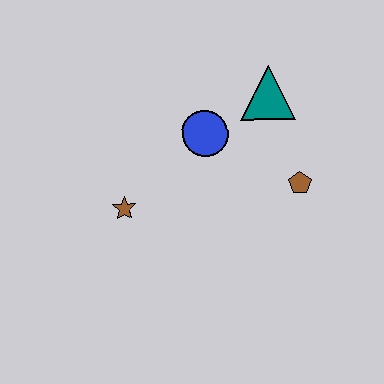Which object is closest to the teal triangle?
The blue circle is closest to the teal triangle.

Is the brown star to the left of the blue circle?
Yes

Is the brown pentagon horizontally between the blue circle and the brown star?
No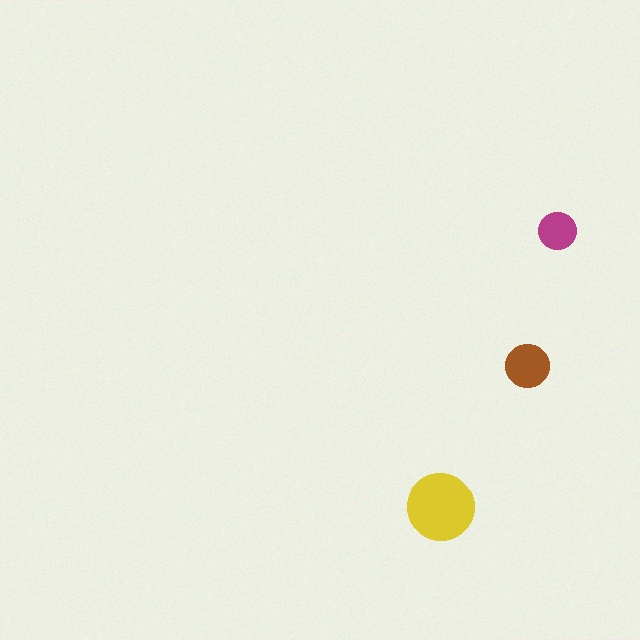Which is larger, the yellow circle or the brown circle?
The yellow one.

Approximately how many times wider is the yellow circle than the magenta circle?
About 2 times wider.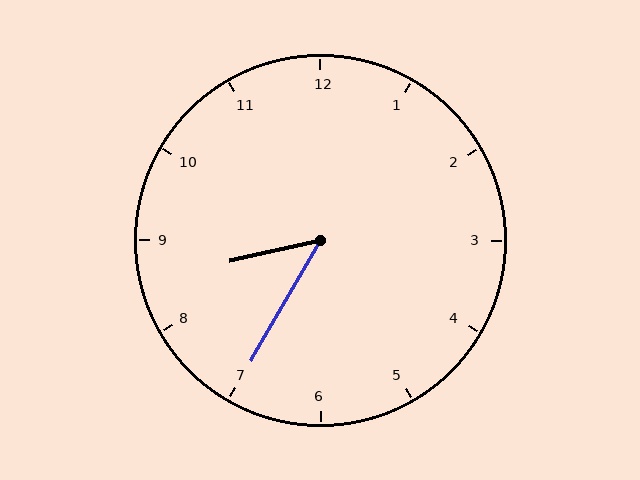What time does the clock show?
8:35.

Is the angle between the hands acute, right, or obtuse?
It is acute.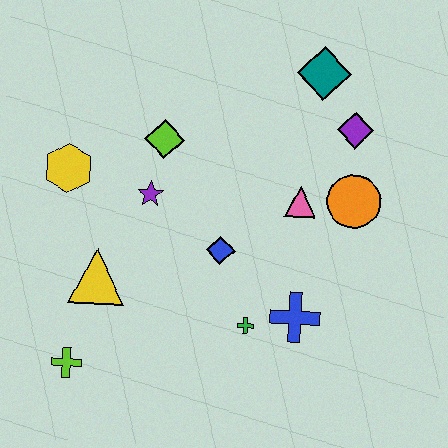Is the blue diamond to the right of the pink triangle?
No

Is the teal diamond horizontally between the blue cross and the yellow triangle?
No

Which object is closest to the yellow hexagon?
The purple star is closest to the yellow hexagon.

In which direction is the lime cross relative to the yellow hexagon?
The lime cross is below the yellow hexagon.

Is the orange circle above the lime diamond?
No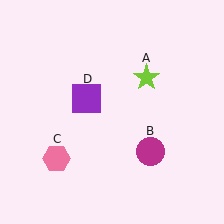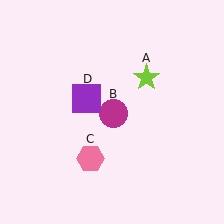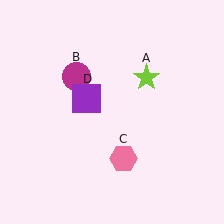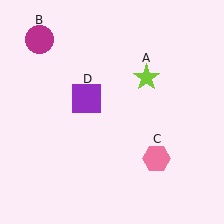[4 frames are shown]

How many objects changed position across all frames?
2 objects changed position: magenta circle (object B), pink hexagon (object C).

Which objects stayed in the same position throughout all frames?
Lime star (object A) and purple square (object D) remained stationary.